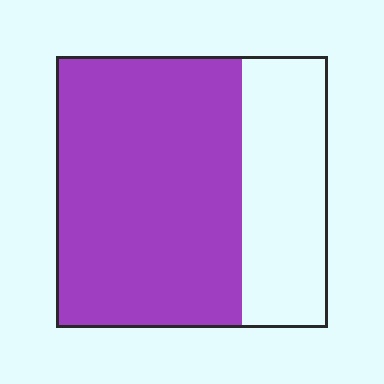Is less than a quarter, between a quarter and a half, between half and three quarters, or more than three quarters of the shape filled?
Between half and three quarters.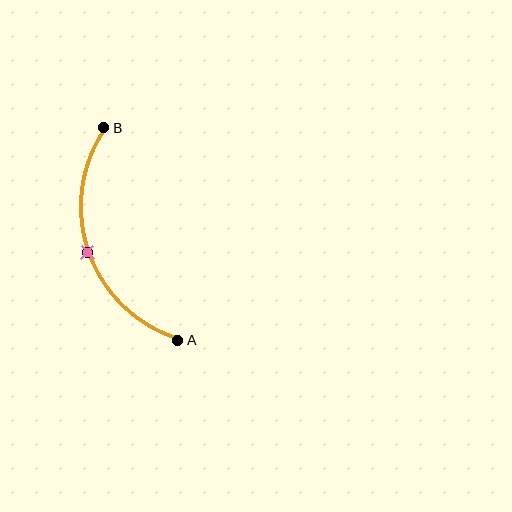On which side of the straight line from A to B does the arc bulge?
The arc bulges to the left of the straight line connecting A and B.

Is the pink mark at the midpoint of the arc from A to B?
Yes. The pink mark lies on the arc at equal arc-length from both A and B — it is the arc midpoint.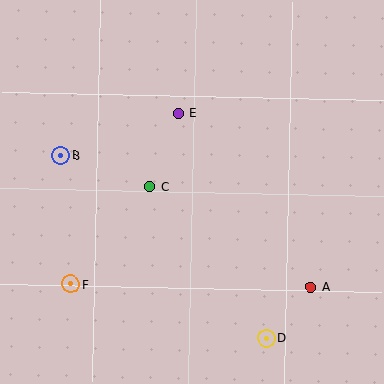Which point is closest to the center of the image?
Point C at (150, 187) is closest to the center.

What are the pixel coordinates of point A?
Point A is at (311, 287).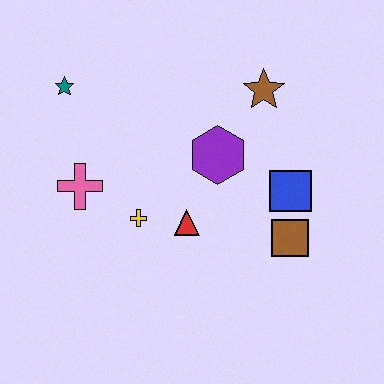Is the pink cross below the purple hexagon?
Yes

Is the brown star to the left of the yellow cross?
No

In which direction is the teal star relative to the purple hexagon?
The teal star is to the left of the purple hexagon.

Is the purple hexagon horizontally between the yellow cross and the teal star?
No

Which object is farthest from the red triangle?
The teal star is farthest from the red triangle.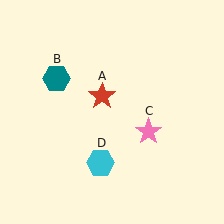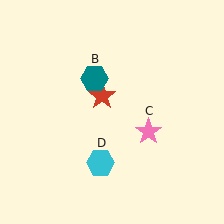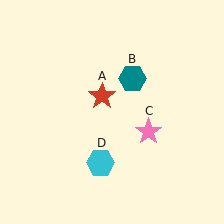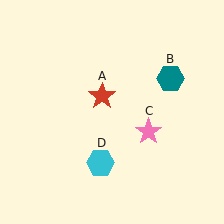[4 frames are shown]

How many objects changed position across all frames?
1 object changed position: teal hexagon (object B).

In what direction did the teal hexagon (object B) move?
The teal hexagon (object B) moved right.